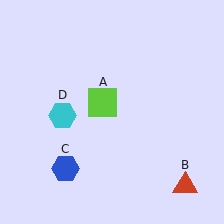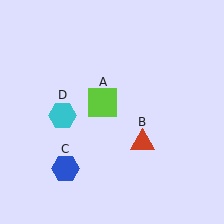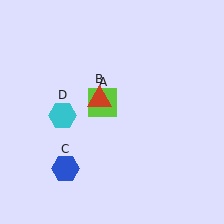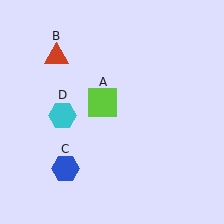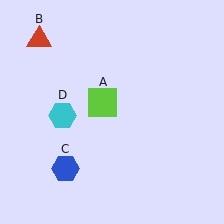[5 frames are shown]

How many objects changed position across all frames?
1 object changed position: red triangle (object B).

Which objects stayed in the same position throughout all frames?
Lime square (object A) and blue hexagon (object C) and cyan hexagon (object D) remained stationary.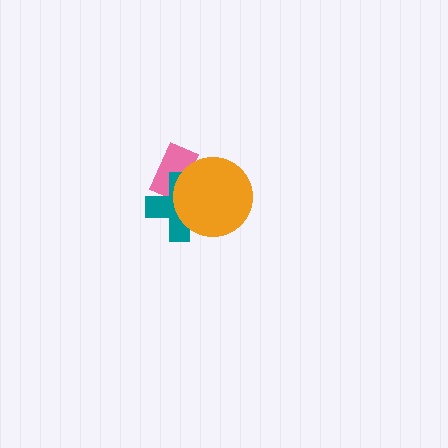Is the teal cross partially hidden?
Yes, it is partially covered by another shape.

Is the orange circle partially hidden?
No, no other shape covers it.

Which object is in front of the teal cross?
The orange circle is in front of the teal cross.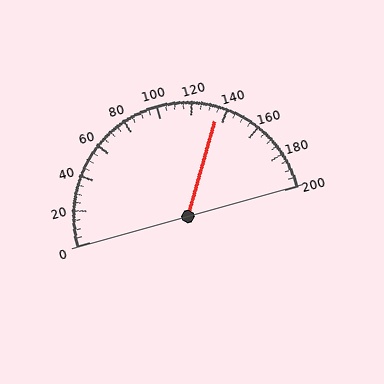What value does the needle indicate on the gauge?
The needle indicates approximately 135.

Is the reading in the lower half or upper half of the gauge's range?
The reading is in the upper half of the range (0 to 200).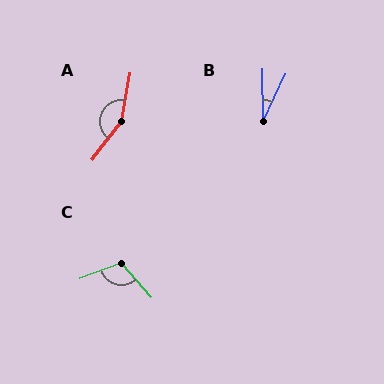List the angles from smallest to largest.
B (26°), C (110°), A (152°).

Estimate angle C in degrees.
Approximately 110 degrees.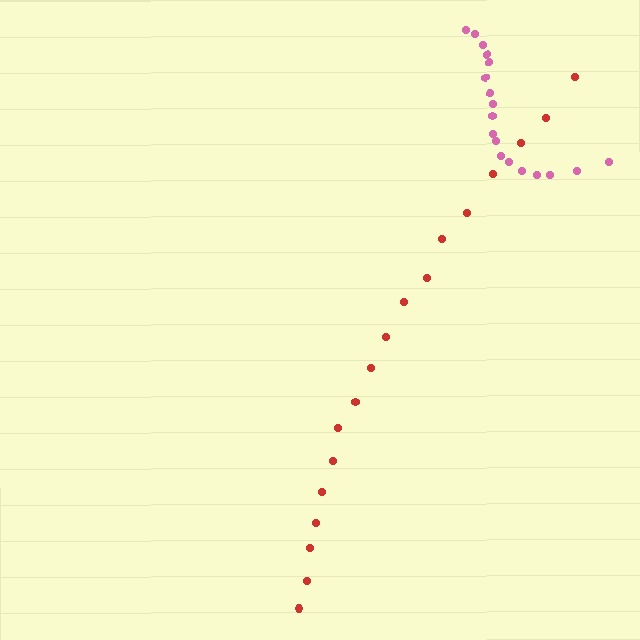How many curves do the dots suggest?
There are 2 distinct paths.